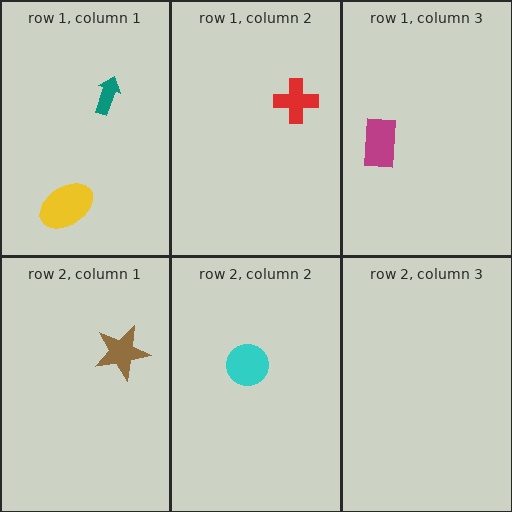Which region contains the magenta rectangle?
The row 1, column 3 region.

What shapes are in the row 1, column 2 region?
The red cross.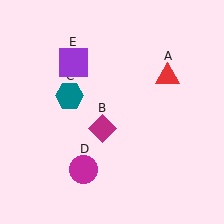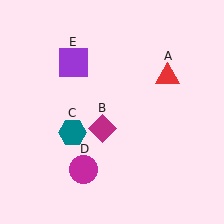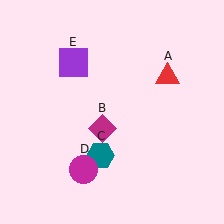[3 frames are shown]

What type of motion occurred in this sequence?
The teal hexagon (object C) rotated counterclockwise around the center of the scene.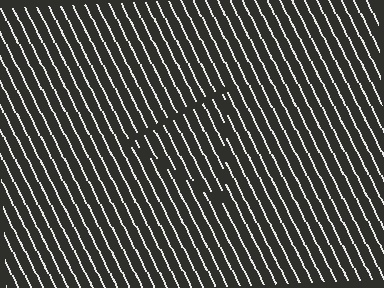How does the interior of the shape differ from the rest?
The interior of the shape contains the same grating, shifted by half a period — the contour is defined by the phase discontinuity where line-ends from the inner and outer gratings abut.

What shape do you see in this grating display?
An illusory triangle. The interior of the shape contains the same grating, shifted by half a period — the contour is defined by the phase discontinuity where line-ends from the inner and outer gratings abut.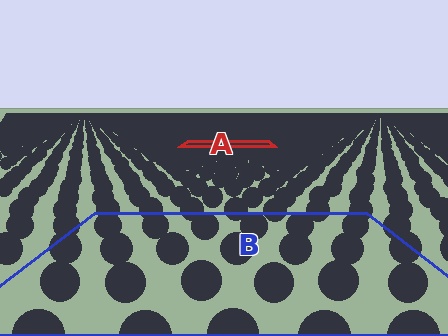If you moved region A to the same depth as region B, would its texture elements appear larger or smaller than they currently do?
They would appear larger. At a closer depth, the same texture elements are projected at a bigger on-screen size.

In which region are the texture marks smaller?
The texture marks are smaller in region A, because it is farther away.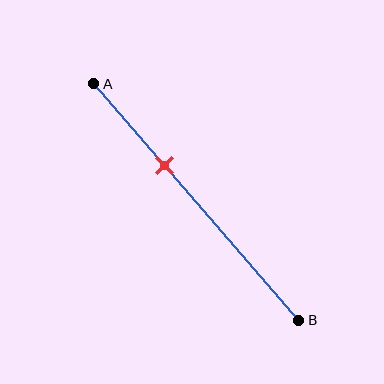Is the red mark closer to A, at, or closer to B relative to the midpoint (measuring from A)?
The red mark is closer to point A than the midpoint of segment AB.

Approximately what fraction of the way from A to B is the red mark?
The red mark is approximately 35% of the way from A to B.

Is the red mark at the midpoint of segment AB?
No, the mark is at about 35% from A, not at the 50% midpoint.